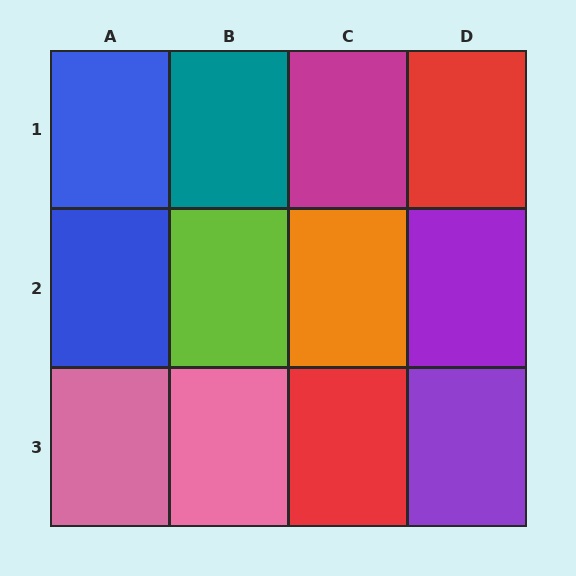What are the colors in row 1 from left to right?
Blue, teal, magenta, red.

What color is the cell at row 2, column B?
Lime.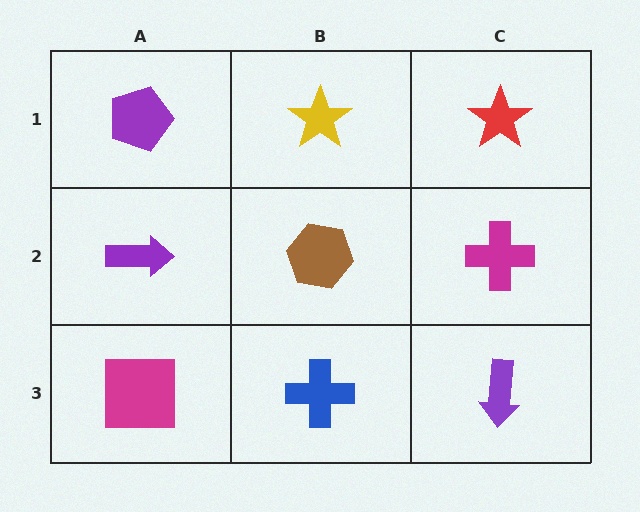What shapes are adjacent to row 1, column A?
A purple arrow (row 2, column A), a yellow star (row 1, column B).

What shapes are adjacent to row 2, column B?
A yellow star (row 1, column B), a blue cross (row 3, column B), a purple arrow (row 2, column A), a magenta cross (row 2, column C).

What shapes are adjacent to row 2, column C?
A red star (row 1, column C), a purple arrow (row 3, column C), a brown hexagon (row 2, column B).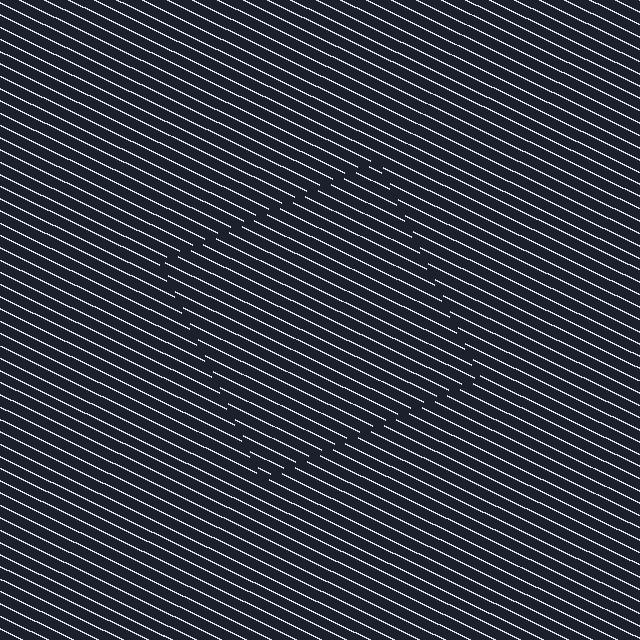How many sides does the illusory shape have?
4 sides — the line-ends trace a square.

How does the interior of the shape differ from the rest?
The interior of the shape contains the same grating, shifted by half a period — the contour is defined by the phase discontinuity where line-ends from the inner and outer gratings abut.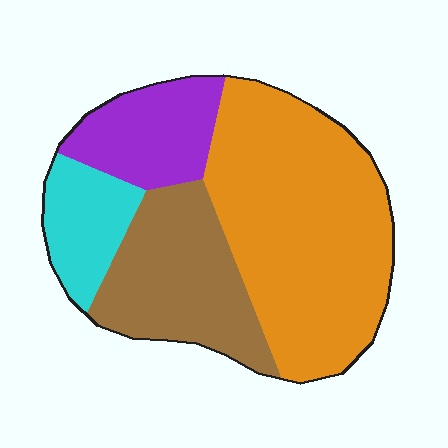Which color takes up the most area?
Orange, at roughly 50%.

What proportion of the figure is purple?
Purple covers around 15% of the figure.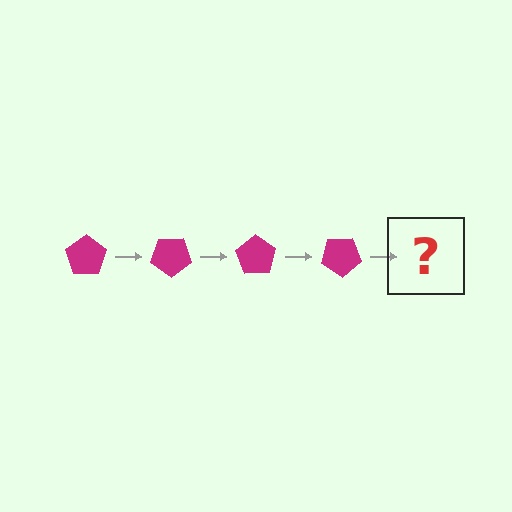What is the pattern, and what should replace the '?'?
The pattern is that the pentagon rotates 35 degrees each step. The '?' should be a magenta pentagon rotated 140 degrees.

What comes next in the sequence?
The next element should be a magenta pentagon rotated 140 degrees.